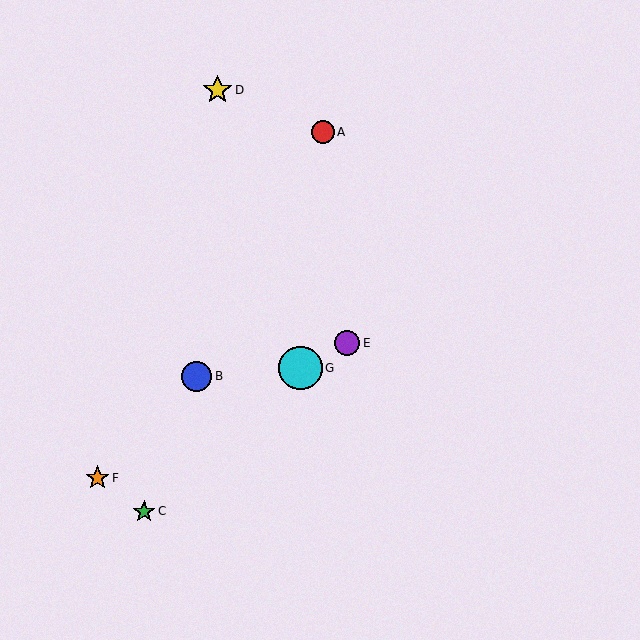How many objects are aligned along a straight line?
3 objects (E, F, G) are aligned along a straight line.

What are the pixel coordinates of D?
Object D is at (218, 90).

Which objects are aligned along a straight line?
Objects E, F, G are aligned along a straight line.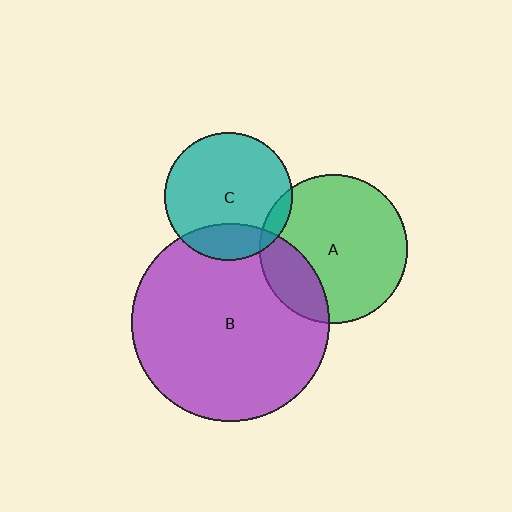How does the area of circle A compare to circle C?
Approximately 1.3 times.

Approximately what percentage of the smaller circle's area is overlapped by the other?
Approximately 20%.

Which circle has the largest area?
Circle B (purple).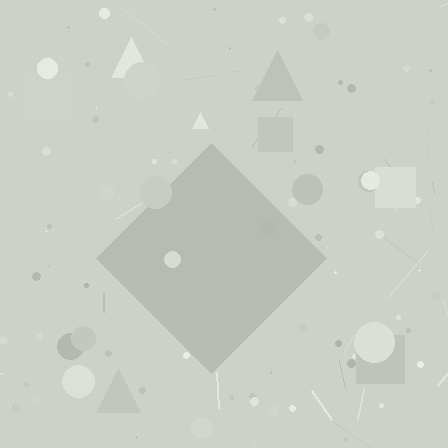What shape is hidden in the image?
A diamond is hidden in the image.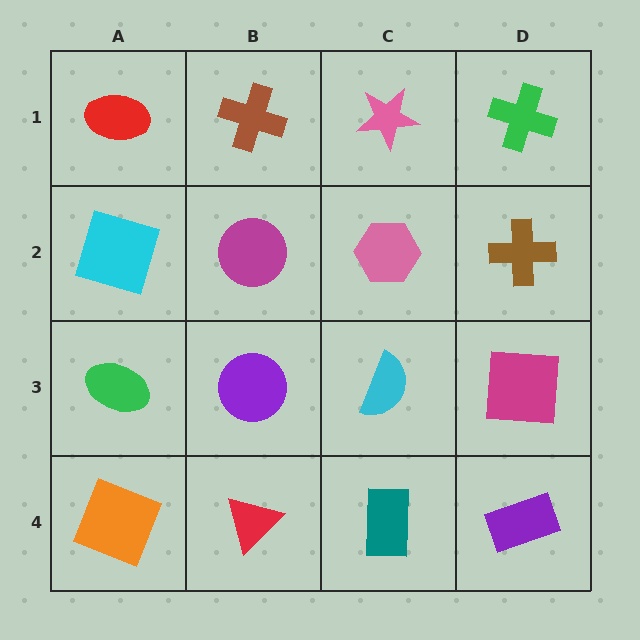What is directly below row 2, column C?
A cyan semicircle.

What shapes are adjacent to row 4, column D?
A magenta square (row 3, column D), a teal rectangle (row 4, column C).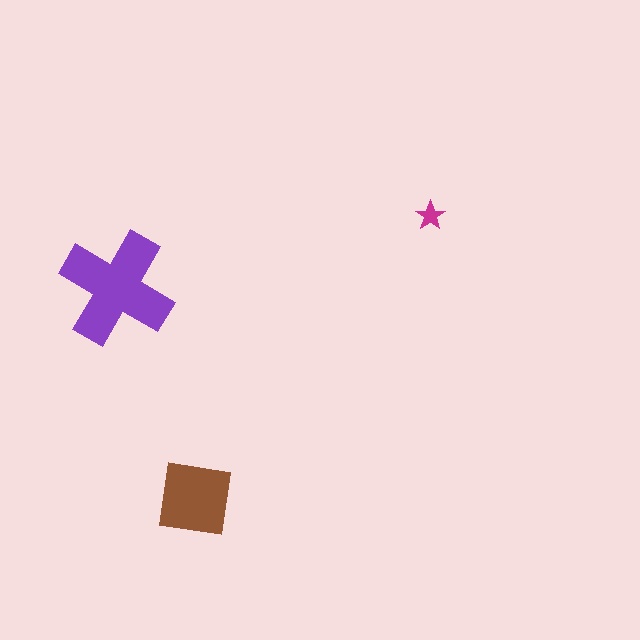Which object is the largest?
The purple cross.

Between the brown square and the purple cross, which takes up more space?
The purple cross.